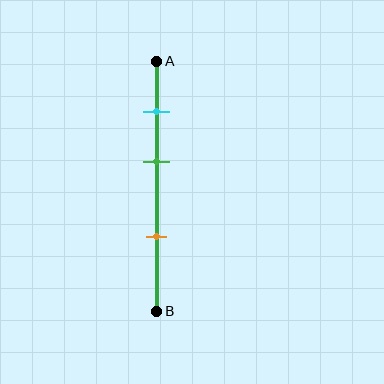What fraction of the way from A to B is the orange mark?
The orange mark is approximately 70% (0.7) of the way from A to B.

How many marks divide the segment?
There are 3 marks dividing the segment.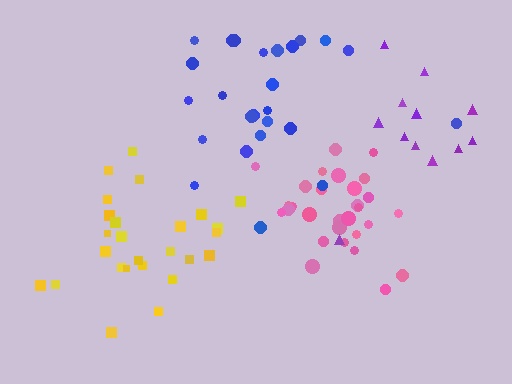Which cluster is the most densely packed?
Pink.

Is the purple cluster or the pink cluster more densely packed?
Pink.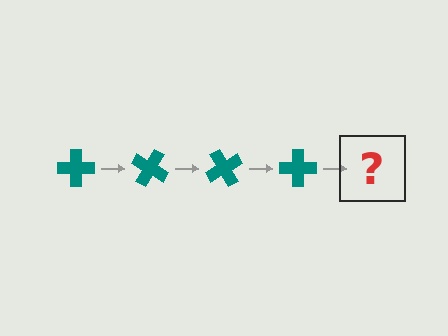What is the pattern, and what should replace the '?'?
The pattern is that the cross rotates 30 degrees each step. The '?' should be a teal cross rotated 120 degrees.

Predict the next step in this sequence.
The next step is a teal cross rotated 120 degrees.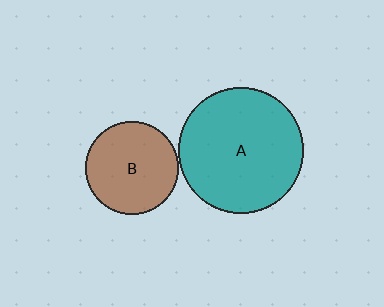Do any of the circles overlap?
No, none of the circles overlap.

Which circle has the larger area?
Circle A (teal).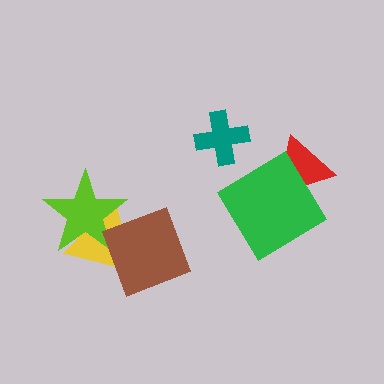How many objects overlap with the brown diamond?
2 objects overlap with the brown diamond.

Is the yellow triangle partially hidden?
Yes, it is partially covered by another shape.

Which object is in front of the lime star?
The brown diamond is in front of the lime star.